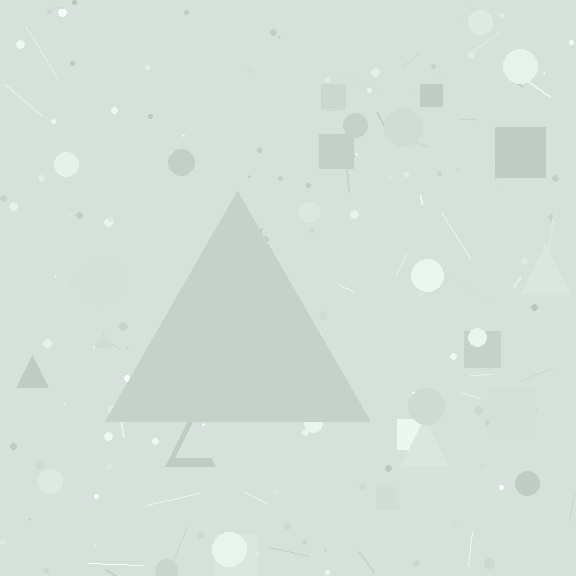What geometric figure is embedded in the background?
A triangle is embedded in the background.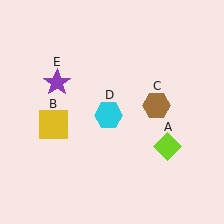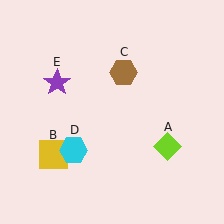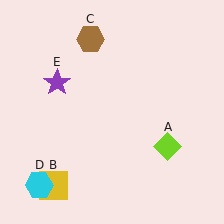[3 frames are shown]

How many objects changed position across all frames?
3 objects changed position: yellow square (object B), brown hexagon (object C), cyan hexagon (object D).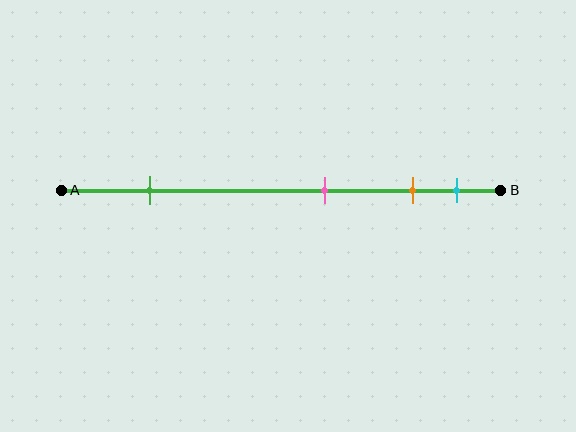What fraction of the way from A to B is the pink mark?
The pink mark is approximately 60% (0.6) of the way from A to B.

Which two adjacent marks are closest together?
The orange and cyan marks are the closest adjacent pair.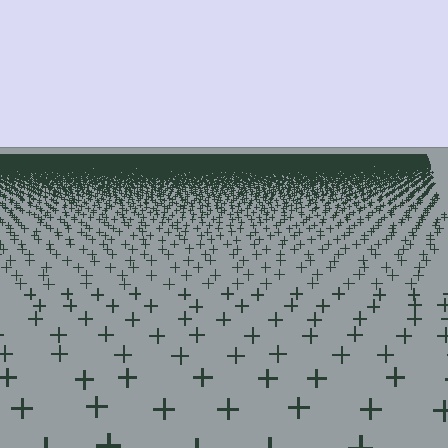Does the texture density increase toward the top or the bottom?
Density increases toward the top.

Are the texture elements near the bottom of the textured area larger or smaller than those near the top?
Larger. Near the bottom, elements are closer to the viewer and appear at a bigger on-screen size.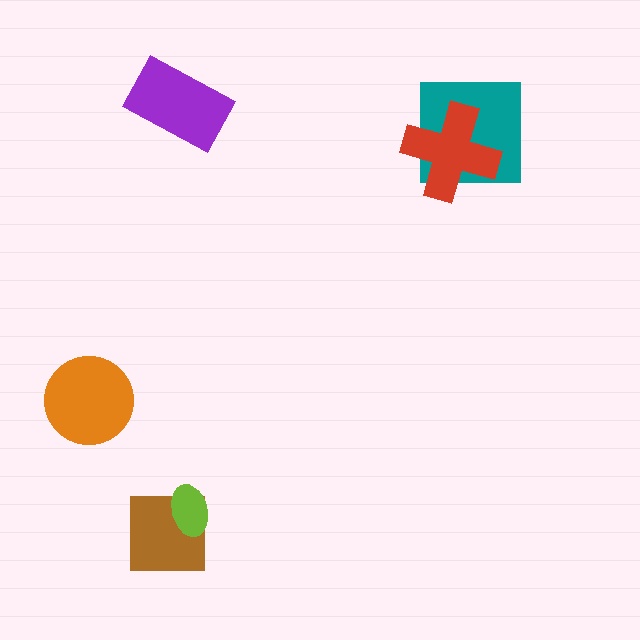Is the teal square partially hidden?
Yes, it is partially covered by another shape.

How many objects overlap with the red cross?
1 object overlaps with the red cross.